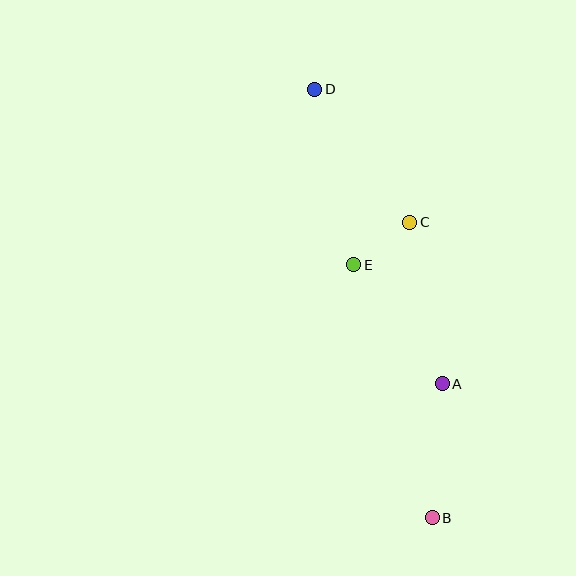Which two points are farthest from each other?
Points B and D are farthest from each other.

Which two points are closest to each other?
Points C and E are closest to each other.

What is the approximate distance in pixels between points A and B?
The distance between A and B is approximately 134 pixels.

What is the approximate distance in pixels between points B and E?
The distance between B and E is approximately 265 pixels.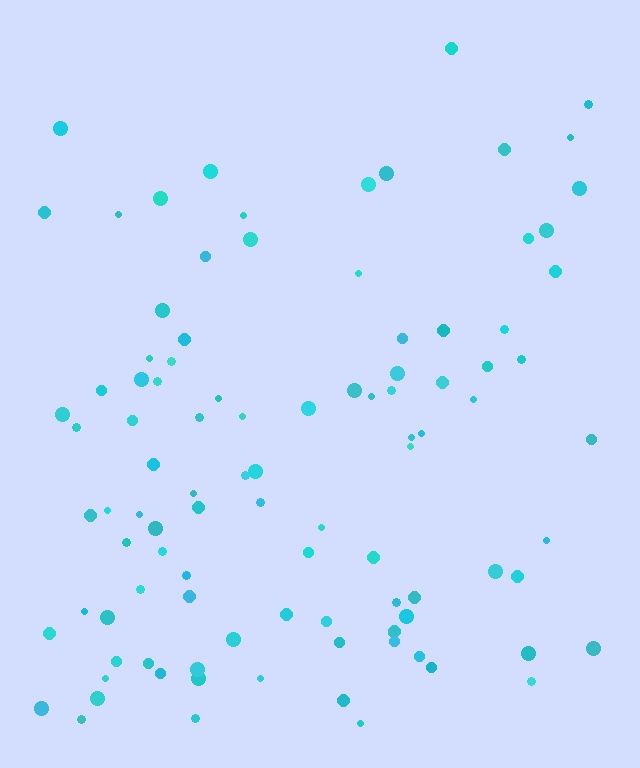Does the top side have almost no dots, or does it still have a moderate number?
Still a moderate number, just noticeably fewer than the bottom.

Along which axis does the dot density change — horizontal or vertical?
Vertical.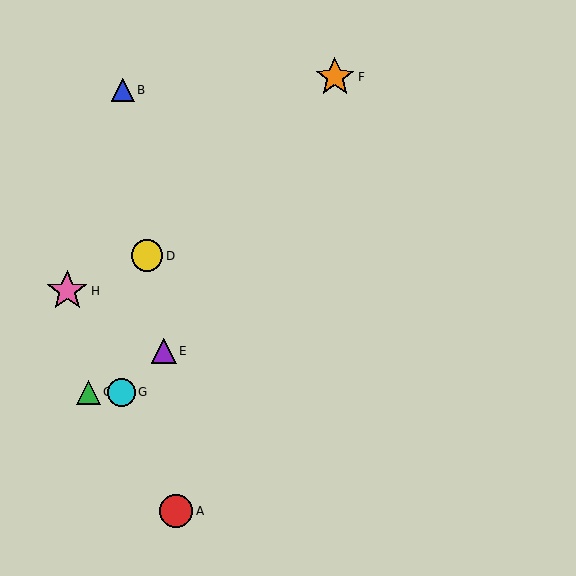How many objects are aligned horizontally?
2 objects (C, G) are aligned horizontally.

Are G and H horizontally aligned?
No, G is at y≈392 and H is at y≈291.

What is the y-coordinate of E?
Object E is at y≈351.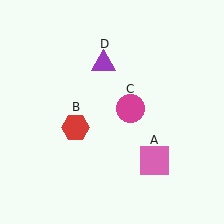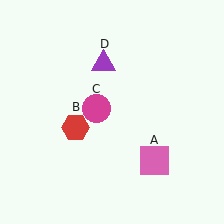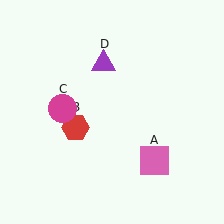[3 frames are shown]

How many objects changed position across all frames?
1 object changed position: magenta circle (object C).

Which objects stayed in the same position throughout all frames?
Pink square (object A) and red hexagon (object B) and purple triangle (object D) remained stationary.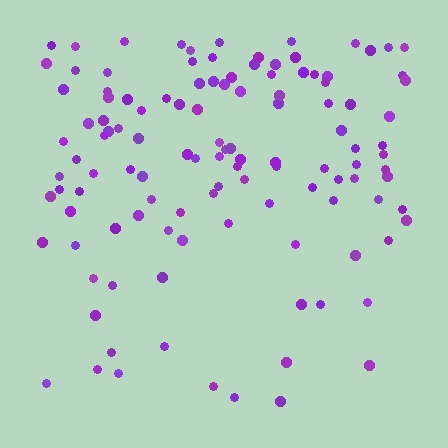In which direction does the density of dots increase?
From bottom to top, with the top side densest.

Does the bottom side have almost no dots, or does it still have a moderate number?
Still a moderate number, just noticeably fewer than the top.